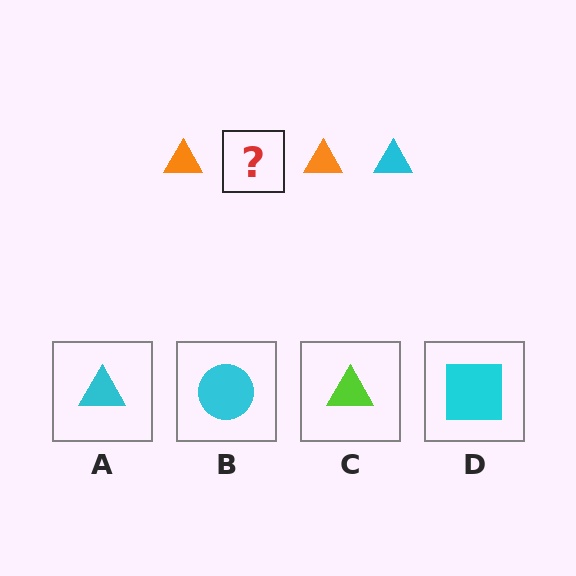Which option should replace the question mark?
Option A.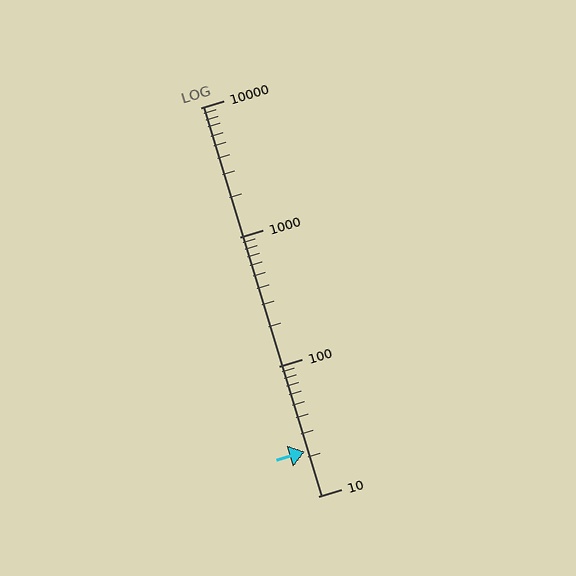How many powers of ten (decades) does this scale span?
The scale spans 3 decades, from 10 to 10000.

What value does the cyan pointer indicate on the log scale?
The pointer indicates approximately 22.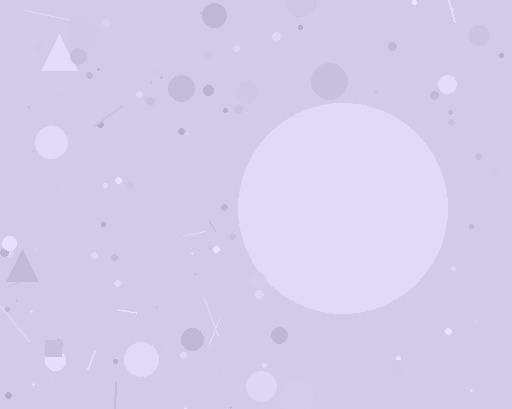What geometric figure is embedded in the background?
A circle is embedded in the background.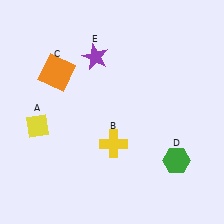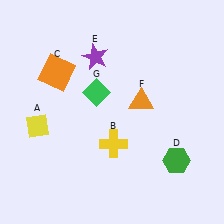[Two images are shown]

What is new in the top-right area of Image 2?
An orange triangle (F) was added in the top-right area of Image 2.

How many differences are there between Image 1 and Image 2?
There are 2 differences between the two images.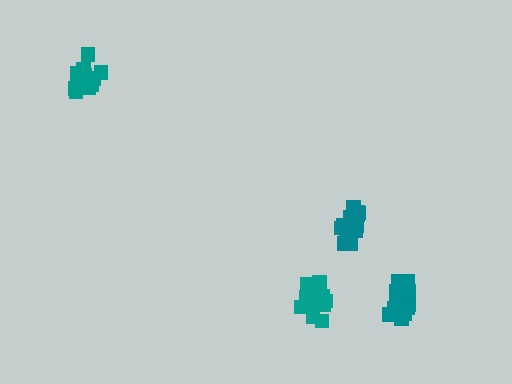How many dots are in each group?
Group 1: 14 dots, Group 2: 16 dots, Group 3: 14 dots, Group 4: 14 dots (58 total).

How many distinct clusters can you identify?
There are 4 distinct clusters.